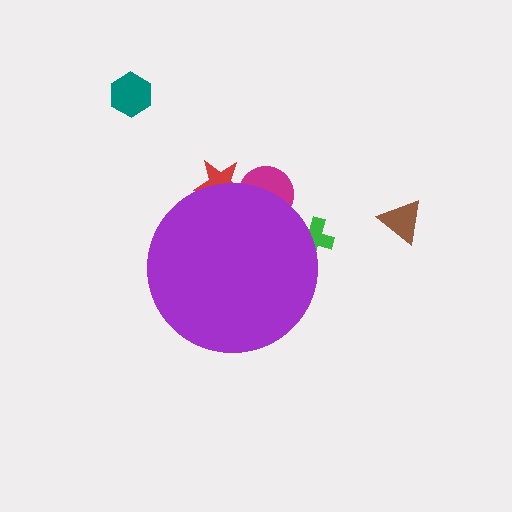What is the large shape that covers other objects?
A purple circle.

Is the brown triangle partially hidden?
No, the brown triangle is fully visible.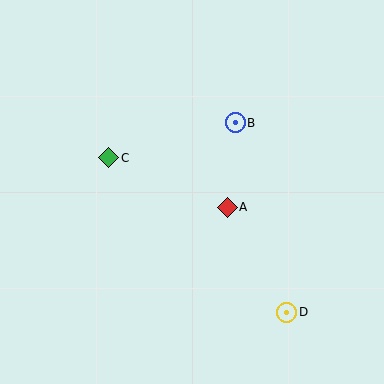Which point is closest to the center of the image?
Point A at (227, 207) is closest to the center.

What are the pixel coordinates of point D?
Point D is at (287, 312).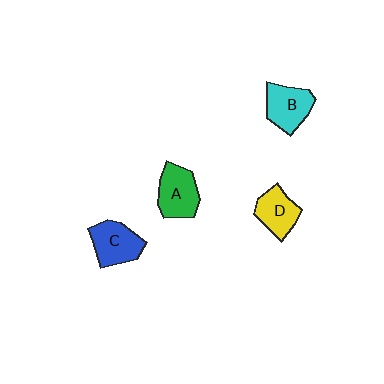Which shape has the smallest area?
Shape D (yellow).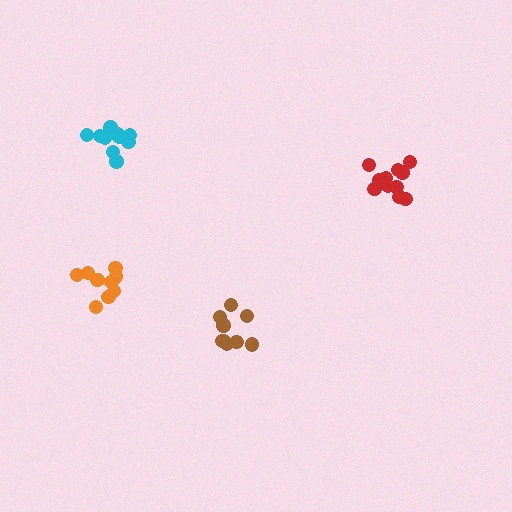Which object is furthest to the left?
The orange cluster is leftmost.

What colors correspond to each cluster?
The clusters are colored: brown, red, orange, cyan.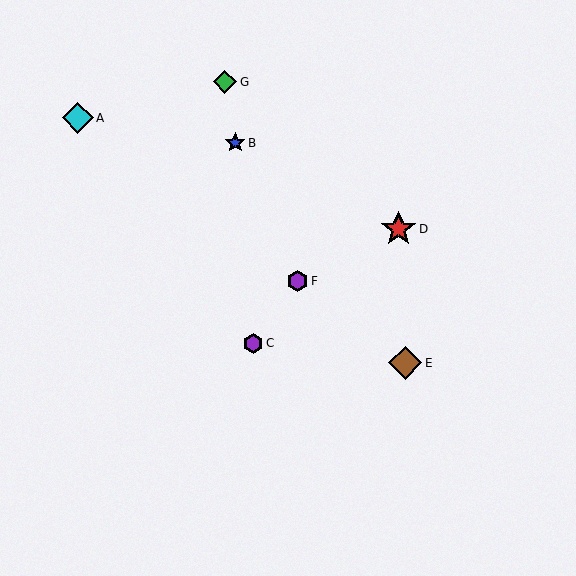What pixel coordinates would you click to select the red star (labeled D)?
Click at (399, 229) to select the red star D.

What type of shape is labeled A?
Shape A is a cyan diamond.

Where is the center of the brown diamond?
The center of the brown diamond is at (405, 363).